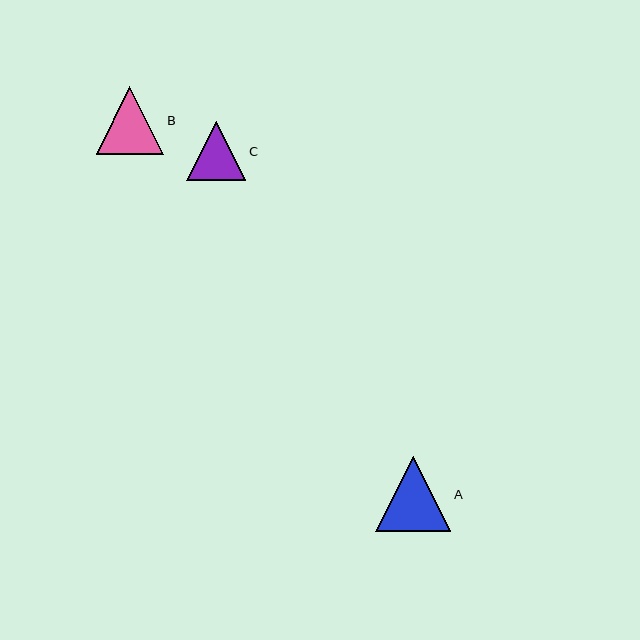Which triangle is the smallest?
Triangle C is the smallest with a size of approximately 59 pixels.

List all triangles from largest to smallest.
From largest to smallest: A, B, C.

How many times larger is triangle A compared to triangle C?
Triangle A is approximately 1.3 times the size of triangle C.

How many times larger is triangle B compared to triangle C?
Triangle B is approximately 1.1 times the size of triangle C.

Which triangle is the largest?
Triangle A is the largest with a size of approximately 75 pixels.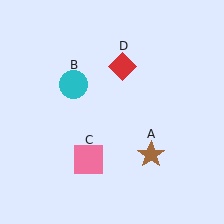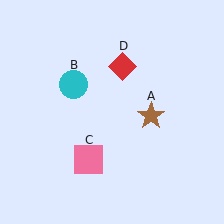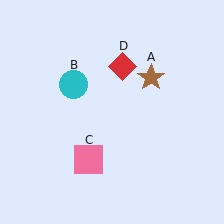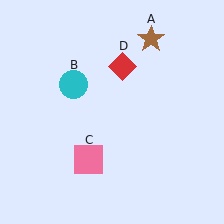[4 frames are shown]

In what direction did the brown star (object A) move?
The brown star (object A) moved up.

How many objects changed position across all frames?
1 object changed position: brown star (object A).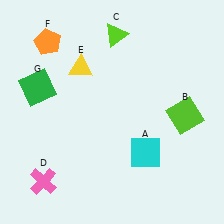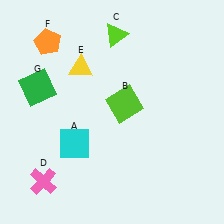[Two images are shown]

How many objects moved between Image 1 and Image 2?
2 objects moved between the two images.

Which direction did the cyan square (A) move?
The cyan square (A) moved left.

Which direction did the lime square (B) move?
The lime square (B) moved left.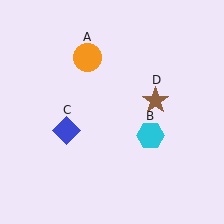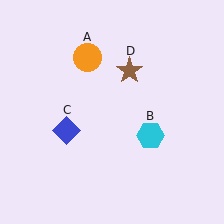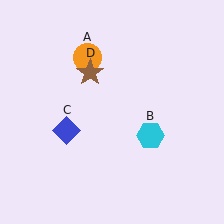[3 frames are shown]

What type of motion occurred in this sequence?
The brown star (object D) rotated counterclockwise around the center of the scene.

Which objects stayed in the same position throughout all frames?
Orange circle (object A) and cyan hexagon (object B) and blue diamond (object C) remained stationary.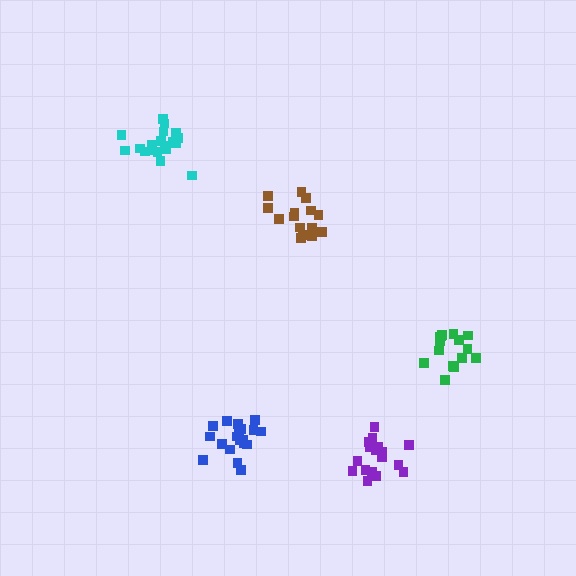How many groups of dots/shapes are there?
There are 5 groups.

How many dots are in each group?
Group 1: 19 dots, Group 2: 18 dots, Group 3: 15 dots, Group 4: 20 dots, Group 5: 15 dots (87 total).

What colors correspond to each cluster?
The clusters are colored: cyan, purple, green, blue, brown.